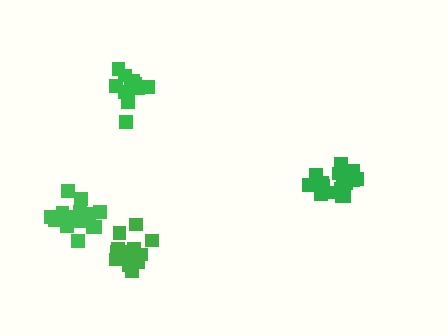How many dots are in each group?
Group 1: 18 dots, Group 2: 12 dots, Group 3: 17 dots, Group 4: 15 dots (62 total).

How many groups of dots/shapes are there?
There are 4 groups.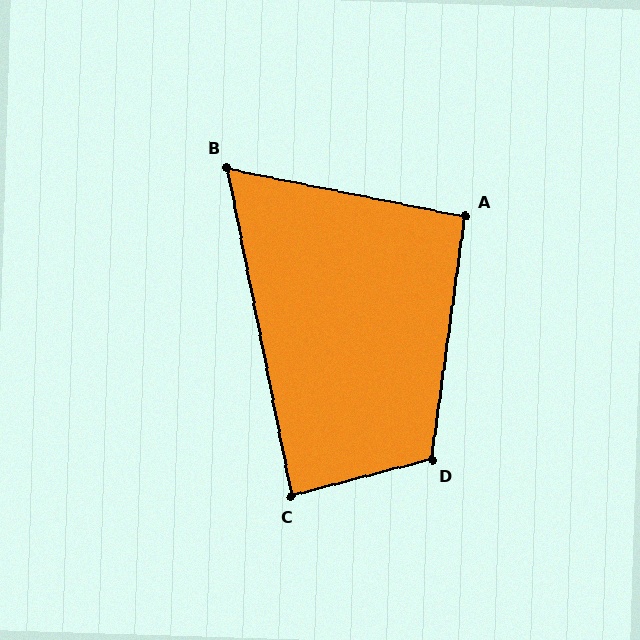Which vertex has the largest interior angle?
D, at approximately 112 degrees.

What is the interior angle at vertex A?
Approximately 94 degrees (approximately right).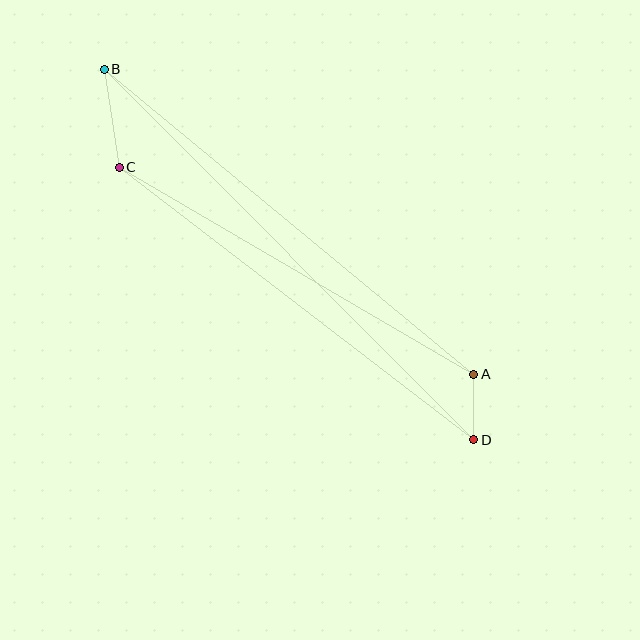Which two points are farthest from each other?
Points B and D are farthest from each other.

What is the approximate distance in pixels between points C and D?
The distance between C and D is approximately 447 pixels.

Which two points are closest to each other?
Points A and D are closest to each other.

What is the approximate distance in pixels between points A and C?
The distance between A and C is approximately 411 pixels.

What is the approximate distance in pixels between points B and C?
The distance between B and C is approximately 99 pixels.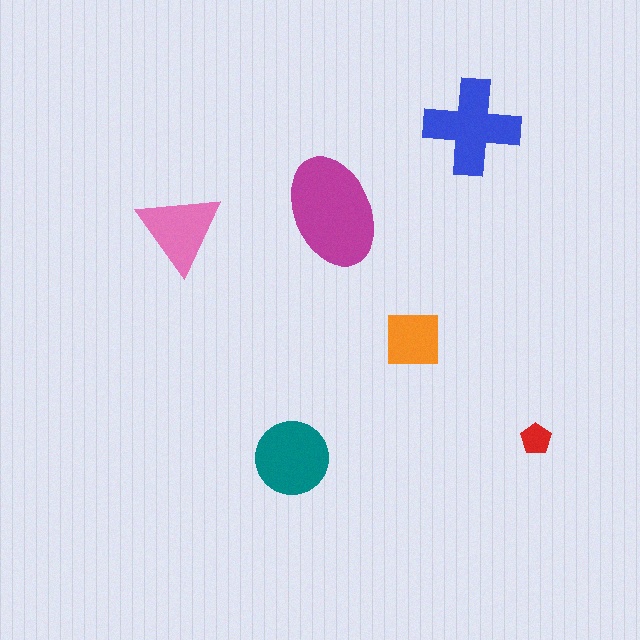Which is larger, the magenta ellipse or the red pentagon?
The magenta ellipse.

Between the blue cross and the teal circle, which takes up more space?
The blue cross.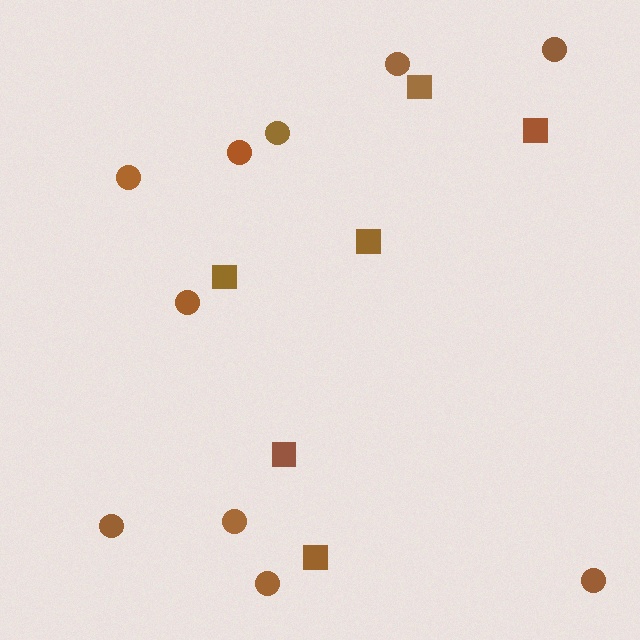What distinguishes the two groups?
There are 2 groups: one group of squares (6) and one group of circles (10).